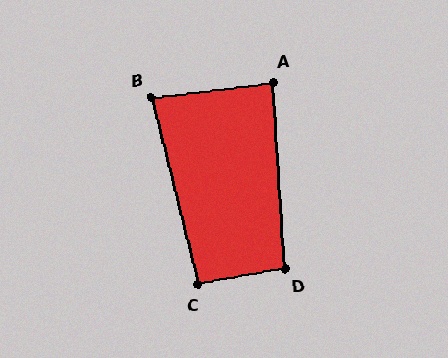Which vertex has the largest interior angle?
D, at approximately 97 degrees.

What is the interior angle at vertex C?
Approximately 94 degrees (approximately right).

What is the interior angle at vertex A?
Approximately 86 degrees (approximately right).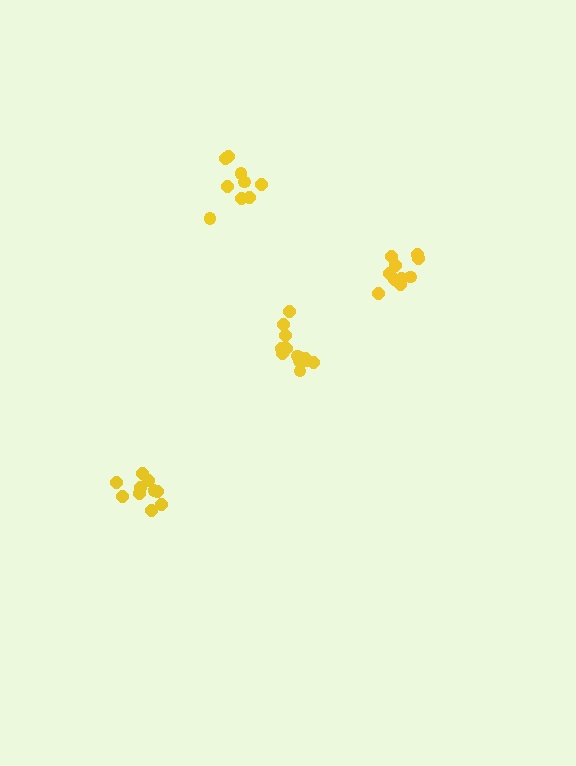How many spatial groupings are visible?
There are 4 spatial groupings.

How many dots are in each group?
Group 1: 10 dots, Group 2: 10 dots, Group 3: 12 dots, Group 4: 9 dots (41 total).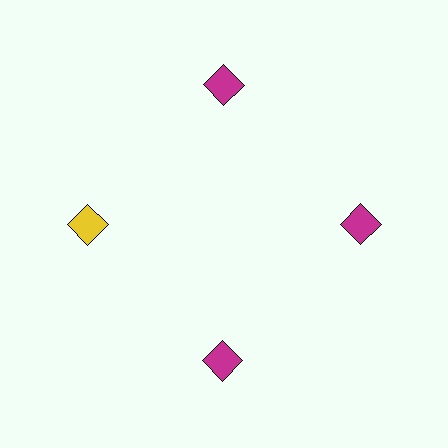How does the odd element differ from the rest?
It has a different color: yellow instead of magenta.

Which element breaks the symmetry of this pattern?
The yellow diamond at roughly the 9 o'clock position breaks the symmetry. All other shapes are magenta diamonds.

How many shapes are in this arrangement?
There are 4 shapes arranged in a ring pattern.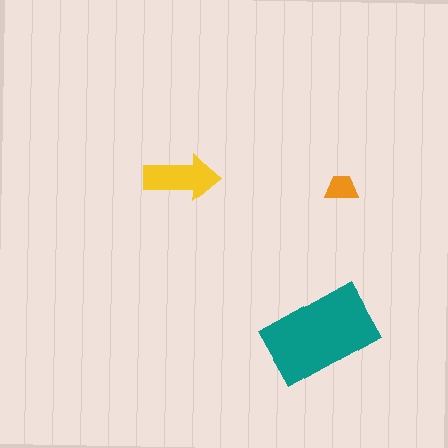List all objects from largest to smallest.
The teal rectangle, the yellow arrow, the orange trapezoid.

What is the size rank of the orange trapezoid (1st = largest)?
3rd.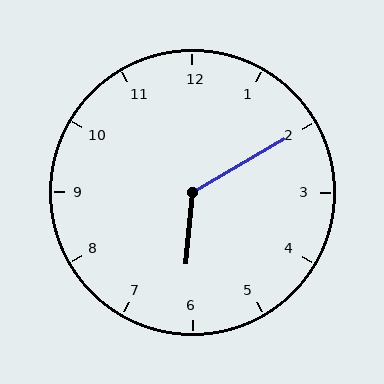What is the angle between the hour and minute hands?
Approximately 125 degrees.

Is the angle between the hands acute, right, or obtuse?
It is obtuse.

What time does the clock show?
6:10.